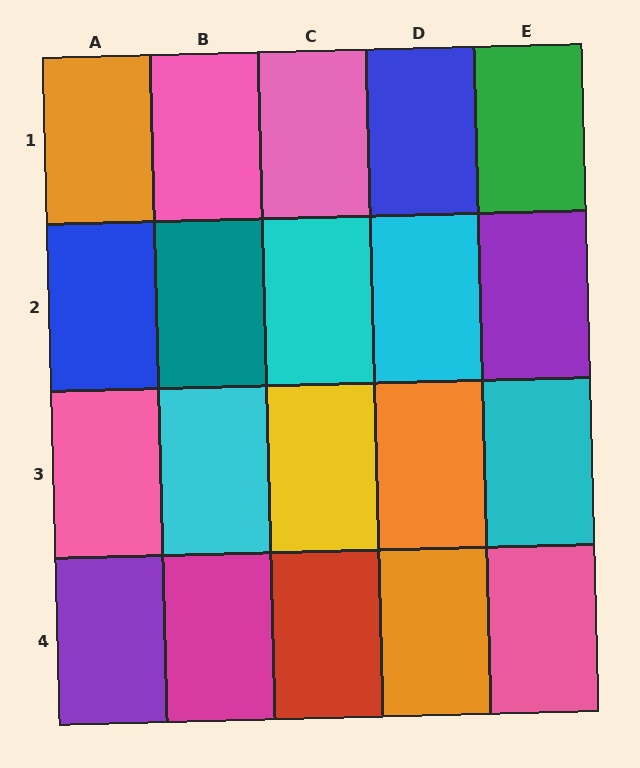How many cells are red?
1 cell is red.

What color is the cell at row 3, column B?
Cyan.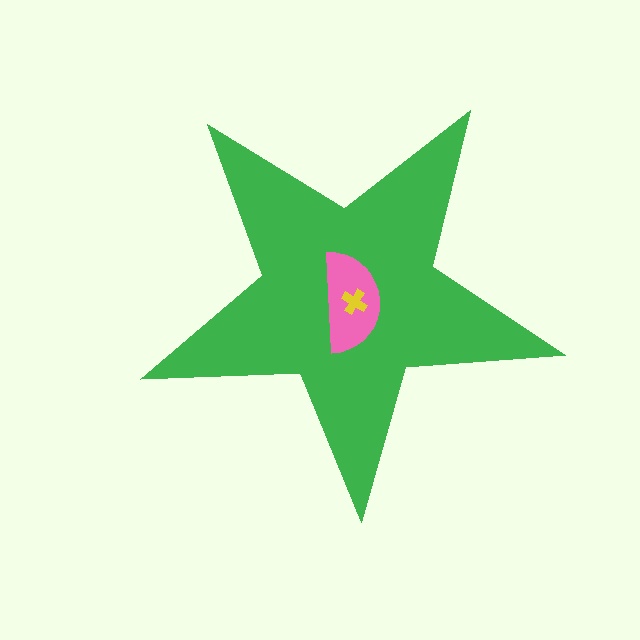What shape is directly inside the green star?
The pink semicircle.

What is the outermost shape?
The green star.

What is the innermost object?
The yellow cross.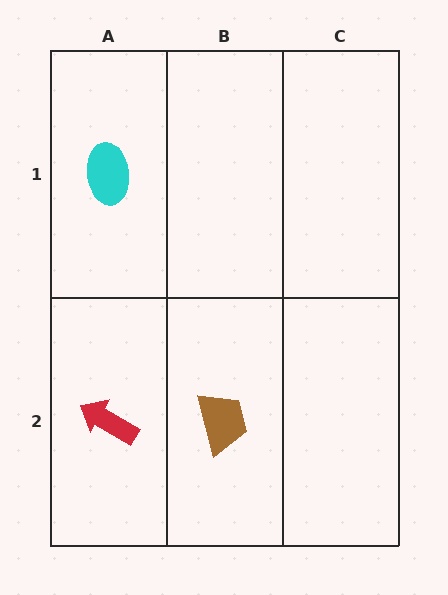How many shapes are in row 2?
2 shapes.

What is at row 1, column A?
A cyan ellipse.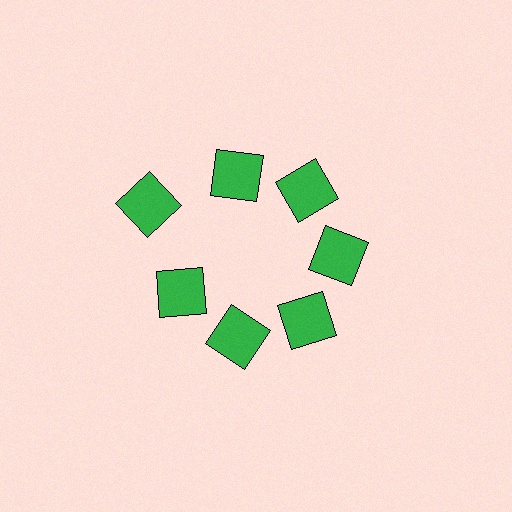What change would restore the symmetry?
The symmetry would be restored by moving it inward, back onto the ring so that all 7 squares sit at equal angles and equal distance from the center.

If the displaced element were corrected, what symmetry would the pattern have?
It would have 7-fold rotational symmetry — the pattern would map onto itself every 51 degrees.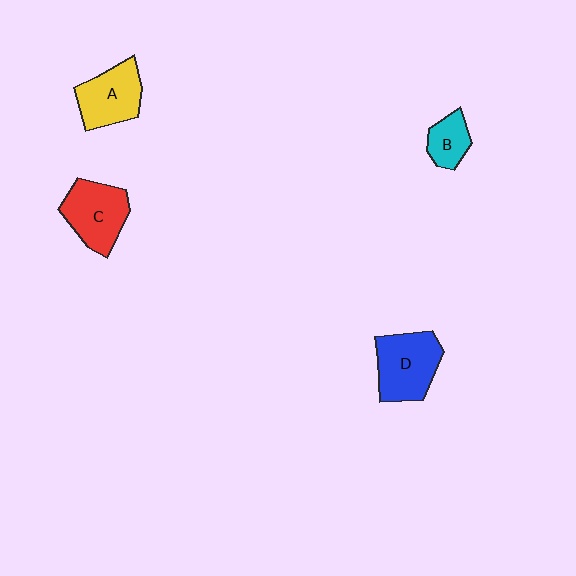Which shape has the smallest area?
Shape B (cyan).